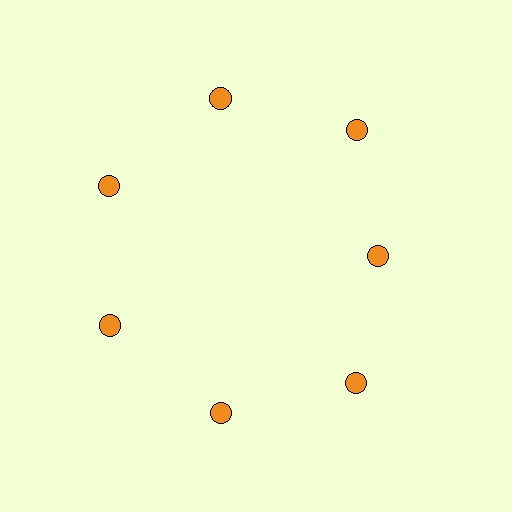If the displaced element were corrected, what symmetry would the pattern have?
It would have 7-fold rotational symmetry — the pattern would map onto itself every 51 degrees.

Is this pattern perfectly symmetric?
No. The 7 orange circles are arranged in a ring, but one element near the 3 o'clock position is pulled inward toward the center, breaking the 7-fold rotational symmetry.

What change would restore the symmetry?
The symmetry would be restored by moving it outward, back onto the ring so that all 7 circles sit at equal angles and equal distance from the center.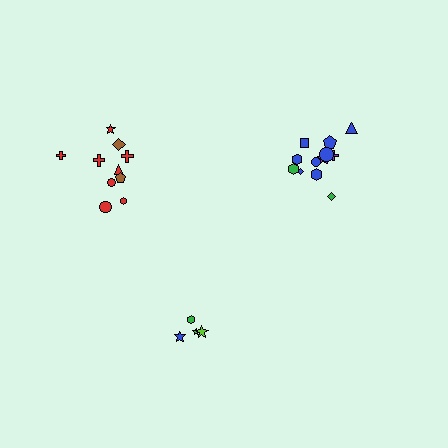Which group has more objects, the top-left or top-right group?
The top-right group.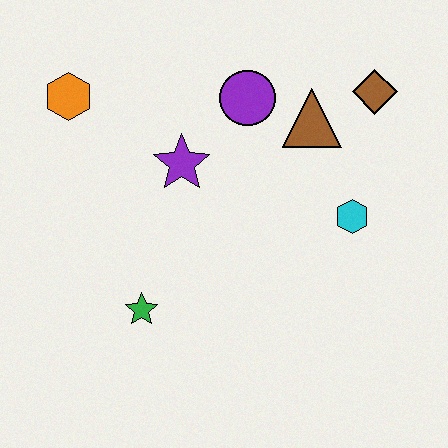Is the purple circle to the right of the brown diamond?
No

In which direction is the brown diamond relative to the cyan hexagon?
The brown diamond is above the cyan hexagon.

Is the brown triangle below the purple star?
No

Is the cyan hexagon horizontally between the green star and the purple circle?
No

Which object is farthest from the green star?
The brown diamond is farthest from the green star.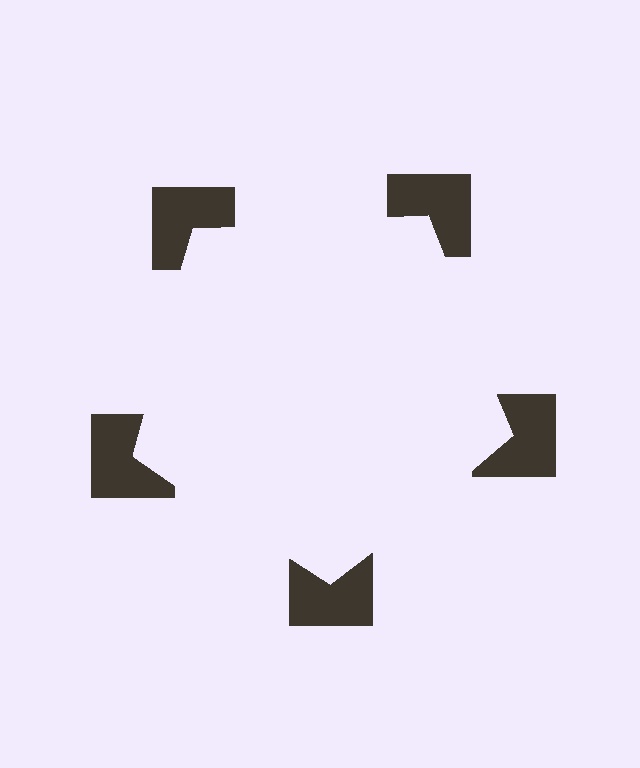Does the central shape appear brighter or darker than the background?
It typically appears slightly brighter than the background, even though no actual brightness change is drawn.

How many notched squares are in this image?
There are 5 — one at each vertex of the illusory pentagon.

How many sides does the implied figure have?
5 sides.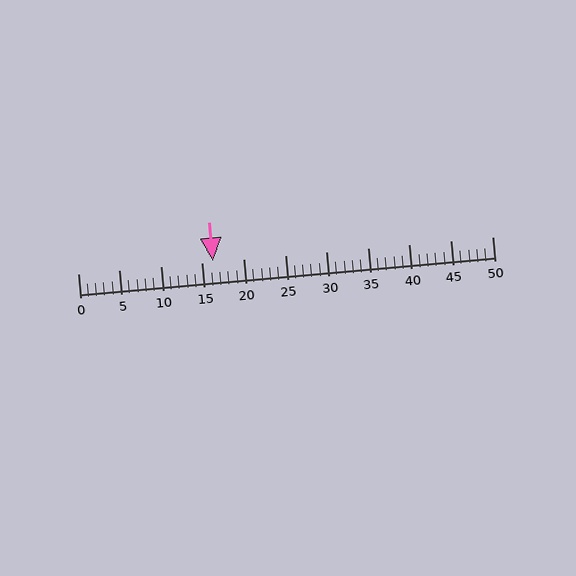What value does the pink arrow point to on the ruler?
The pink arrow points to approximately 16.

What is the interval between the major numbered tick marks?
The major tick marks are spaced 5 units apart.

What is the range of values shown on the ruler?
The ruler shows values from 0 to 50.